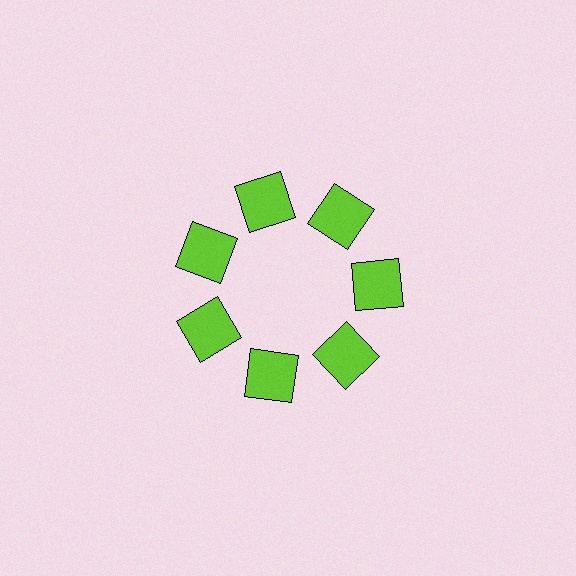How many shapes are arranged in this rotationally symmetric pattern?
There are 7 shapes, arranged in 7 groups of 1.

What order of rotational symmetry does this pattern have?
This pattern has 7-fold rotational symmetry.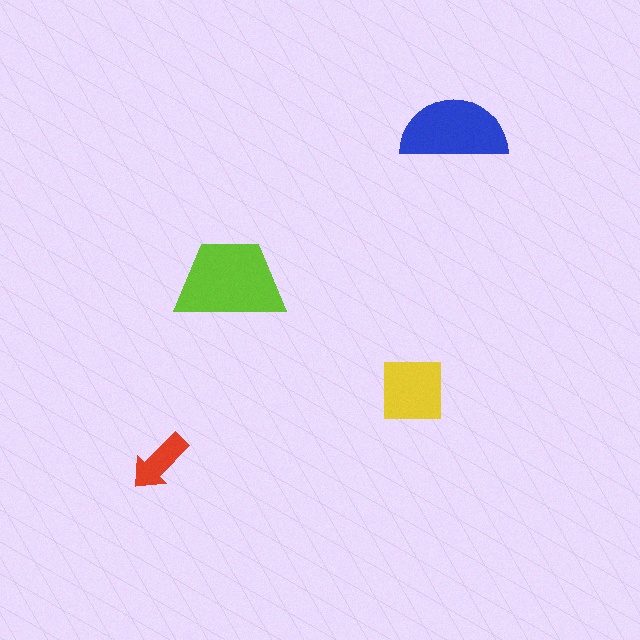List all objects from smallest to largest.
The red arrow, the yellow square, the blue semicircle, the lime trapezoid.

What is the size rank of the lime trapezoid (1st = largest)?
1st.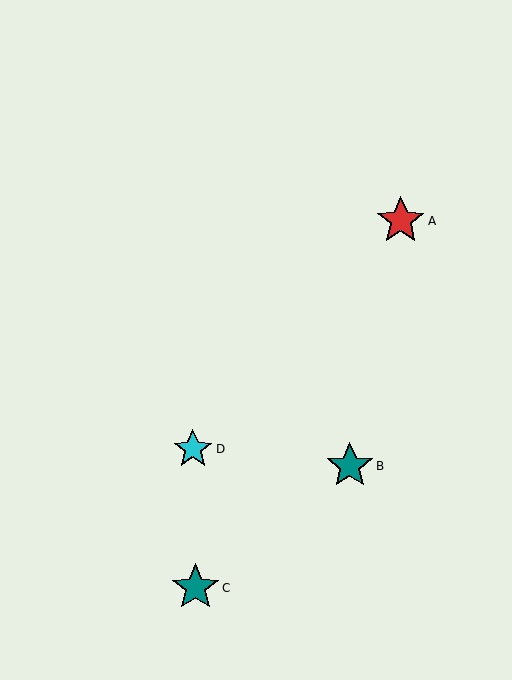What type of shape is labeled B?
Shape B is a teal star.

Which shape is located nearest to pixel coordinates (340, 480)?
The teal star (labeled B) at (350, 466) is nearest to that location.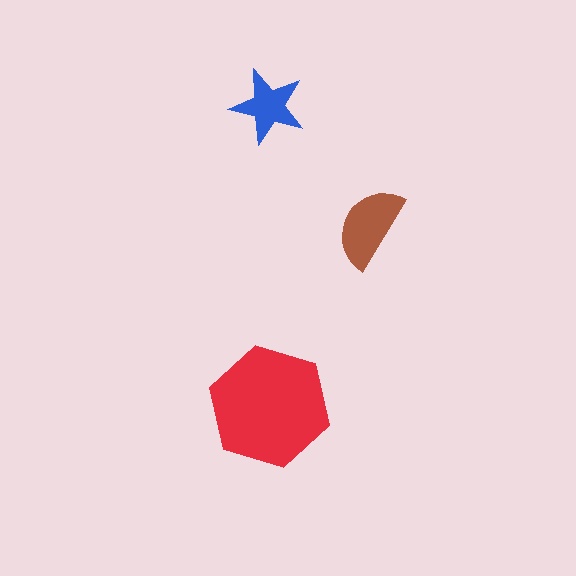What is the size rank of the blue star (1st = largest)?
3rd.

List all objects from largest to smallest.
The red hexagon, the brown semicircle, the blue star.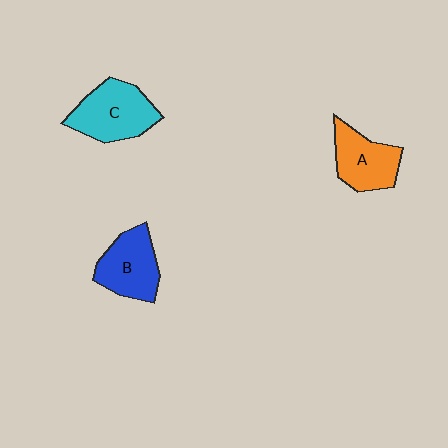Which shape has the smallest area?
Shape A (orange).